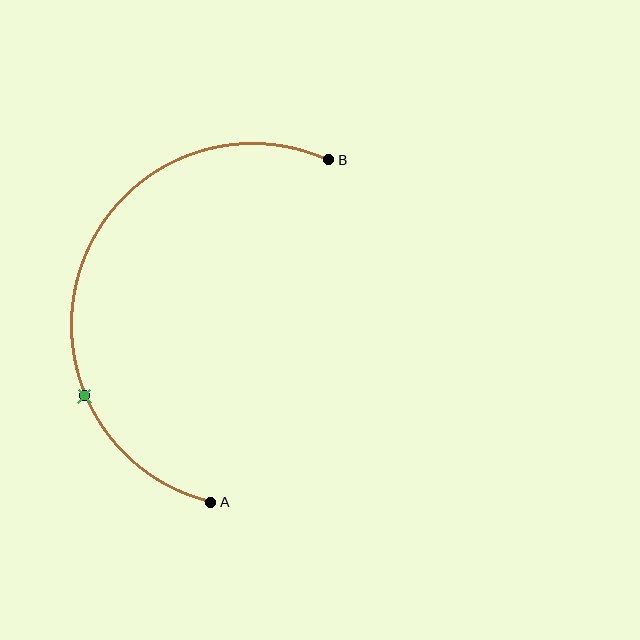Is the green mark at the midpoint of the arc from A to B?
No. The green mark lies on the arc but is closer to endpoint A. The arc midpoint would be at the point on the curve equidistant along the arc from both A and B.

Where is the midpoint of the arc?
The arc midpoint is the point on the curve farthest from the straight line joining A and B. It sits to the left of that line.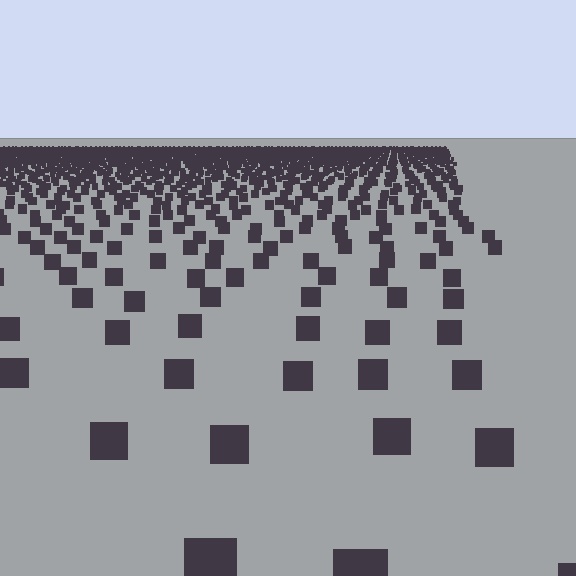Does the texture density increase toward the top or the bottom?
Density increases toward the top.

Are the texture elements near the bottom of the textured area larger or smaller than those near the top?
Larger. Near the bottom, elements are closer to the viewer and appear at a bigger on-screen size.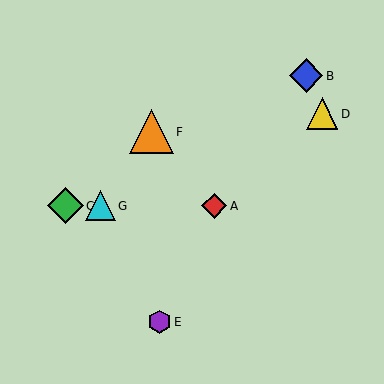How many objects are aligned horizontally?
3 objects (A, C, G) are aligned horizontally.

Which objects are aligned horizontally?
Objects A, C, G are aligned horizontally.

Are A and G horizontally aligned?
Yes, both are at y≈206.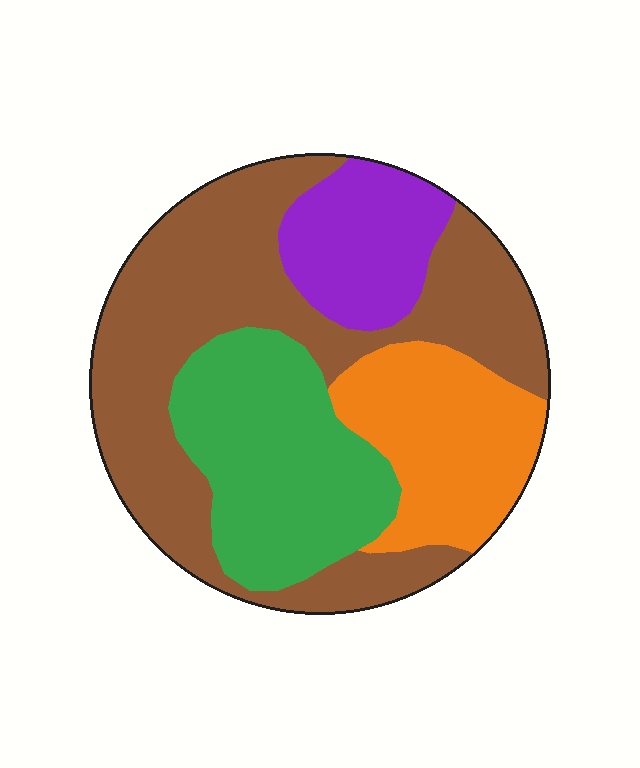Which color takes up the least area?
Purple, at roughly 15%.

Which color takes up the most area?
Brown, at roughly 45%.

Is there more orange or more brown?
Brown.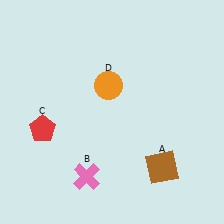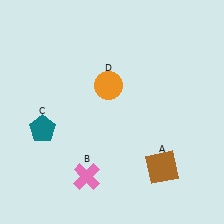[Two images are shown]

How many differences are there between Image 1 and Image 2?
There is 1 difference between the two images.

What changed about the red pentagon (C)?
In Image 1, C is red. In Image 2, it changed to teal.